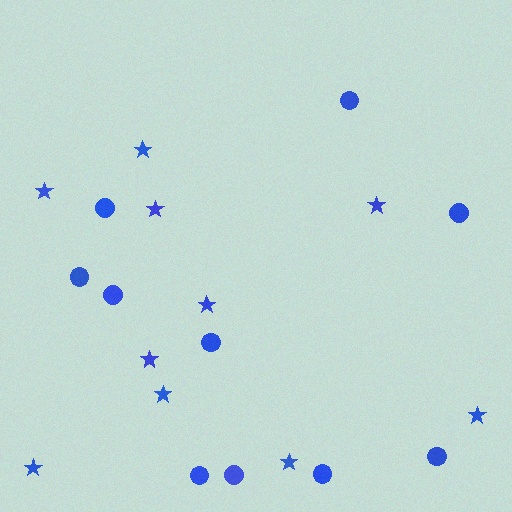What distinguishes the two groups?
There are 2 groups: one group of stars (10) and one group of circles (10).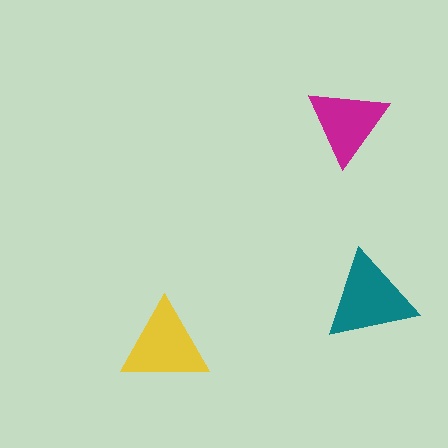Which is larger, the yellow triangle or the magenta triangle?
The yellow one.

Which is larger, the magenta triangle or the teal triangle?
The teal one.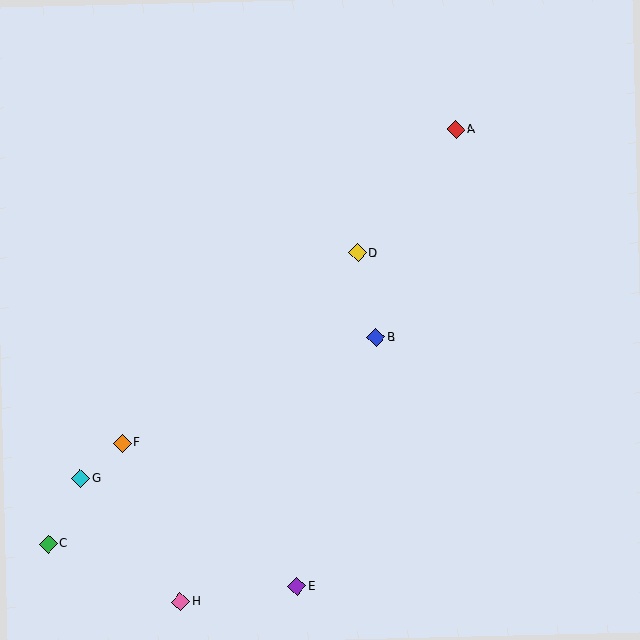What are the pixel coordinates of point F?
Point F is at (122, 443).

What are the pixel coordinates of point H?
Point H is at (181, 602).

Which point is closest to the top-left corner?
Point D is closest to the top-left corner.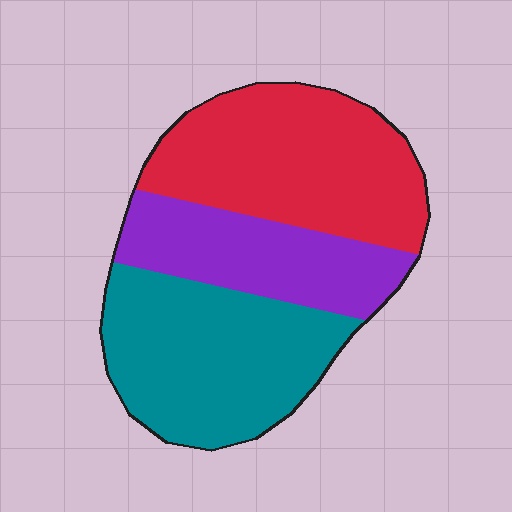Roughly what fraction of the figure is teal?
Teal covers around 35% of the figure.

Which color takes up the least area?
Purple, at roughly 25%.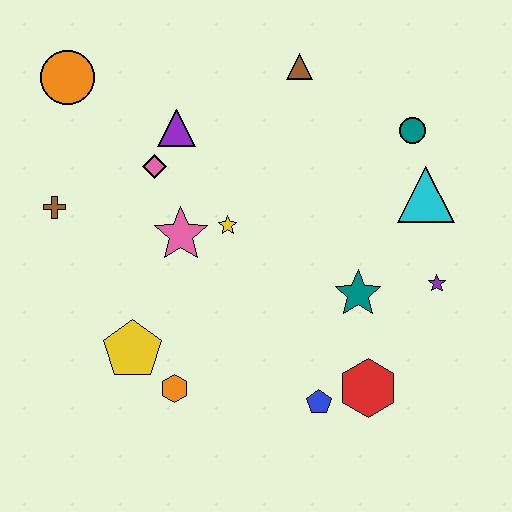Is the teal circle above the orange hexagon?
Yes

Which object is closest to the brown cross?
The pink diamond is closest to the brown cross.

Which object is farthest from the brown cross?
The purple star is farthest from the brown cross.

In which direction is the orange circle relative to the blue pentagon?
The orange circle is above the blue pentagon.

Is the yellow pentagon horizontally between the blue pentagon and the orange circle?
Yes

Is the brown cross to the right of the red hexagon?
No